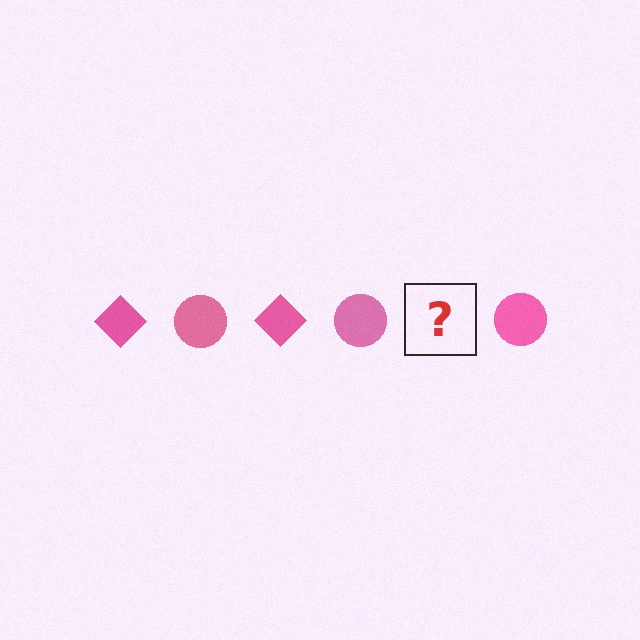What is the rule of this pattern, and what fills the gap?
The rule is that the pattern cycles through diamond, circle shapes in pink. The gap should be filled with a pink diamond.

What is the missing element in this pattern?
The missing element is a pink diamond.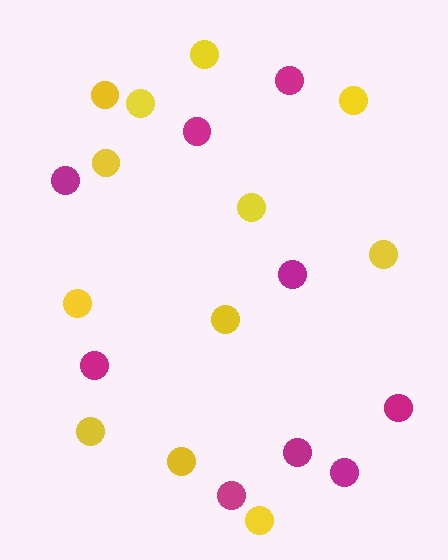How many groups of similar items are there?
There are 2 groups: one group of yellow circles (12) and one group of magenta circles (9).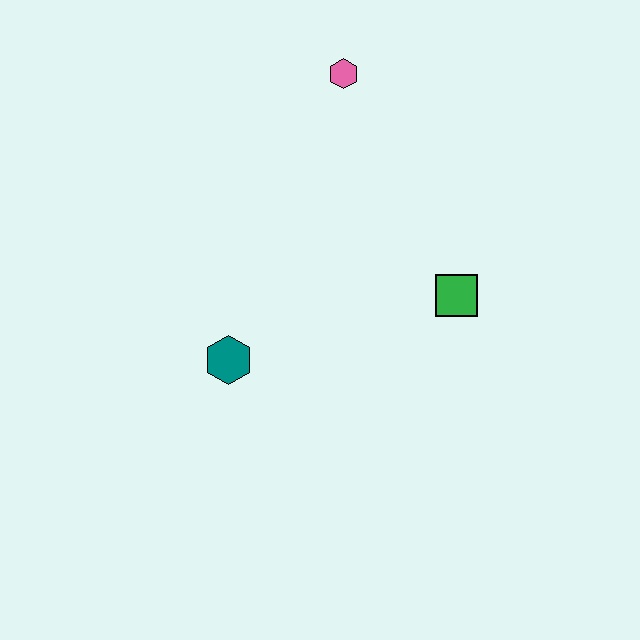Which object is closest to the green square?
The teal hexagon is closest to the green square.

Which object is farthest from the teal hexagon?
The pink hexagon is farthest from the teal hexagon.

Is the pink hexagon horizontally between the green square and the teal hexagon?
Yes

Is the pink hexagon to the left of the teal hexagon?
No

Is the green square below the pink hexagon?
Yes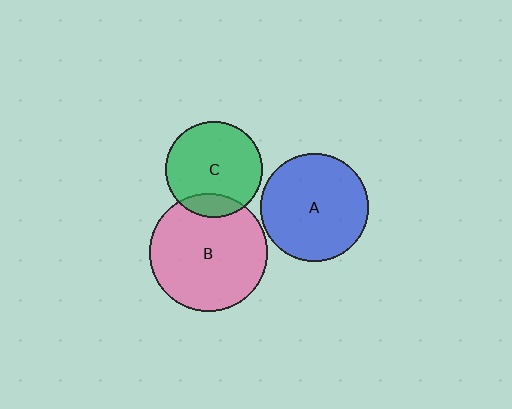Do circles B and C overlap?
Yes.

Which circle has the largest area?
Circle B (pink).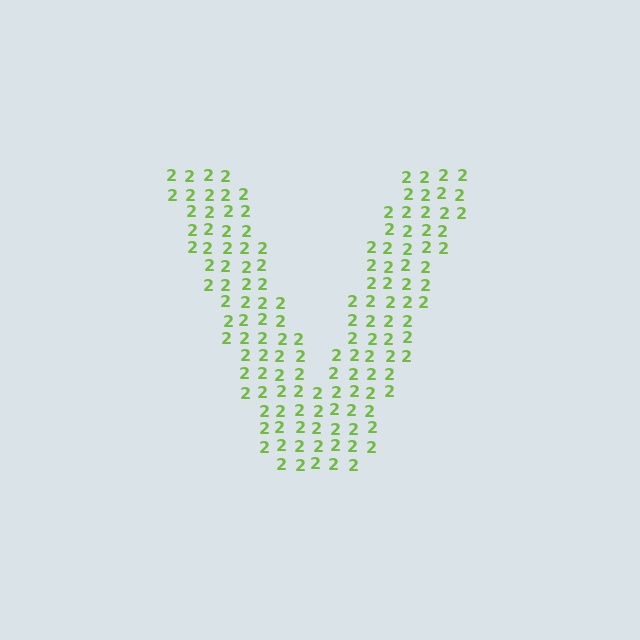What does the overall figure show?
The overall figure shows the letter V.